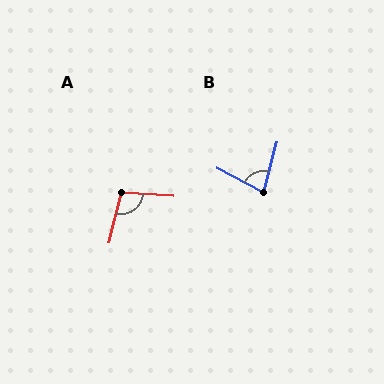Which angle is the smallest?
B, at approximately 78 degrees.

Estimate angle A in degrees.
Approximately 100 degrees.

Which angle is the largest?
A, at approximately 100 degrees.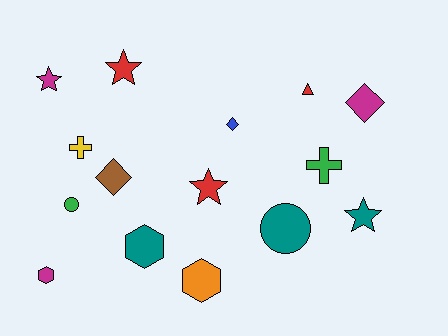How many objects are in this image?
There are 15 objects.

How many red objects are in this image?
There are 3 red objects.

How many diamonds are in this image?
There are 3 diamonds.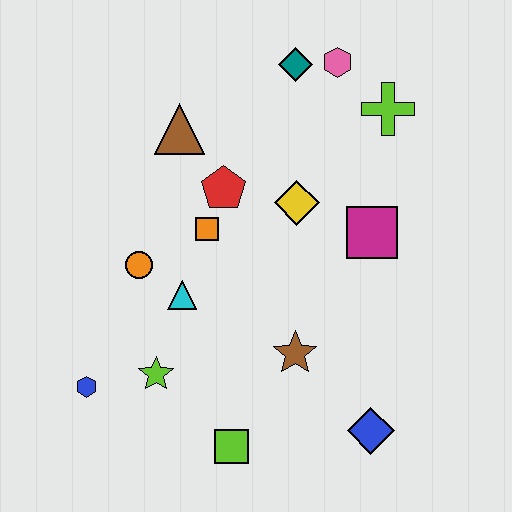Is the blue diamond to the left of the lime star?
No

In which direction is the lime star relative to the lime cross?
The lime star is below the lime cross.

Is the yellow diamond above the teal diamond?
No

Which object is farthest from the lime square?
The pink hexagon is farthest from the lime square.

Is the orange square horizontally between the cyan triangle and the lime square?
Yes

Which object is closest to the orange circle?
The cyan triangle is closest to the orange circle.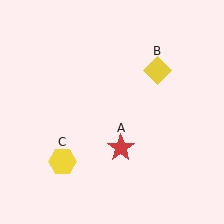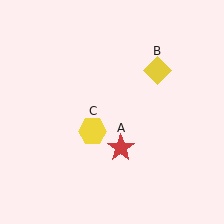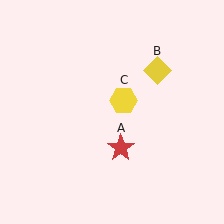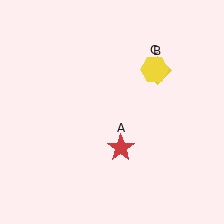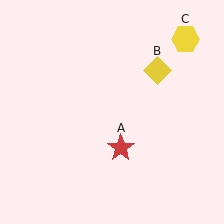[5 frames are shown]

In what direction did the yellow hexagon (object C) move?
The yellow hexagon (object C) moved up and to the right.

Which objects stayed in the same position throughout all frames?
Red star (object A) and yellow diamond (object B) remained stationary.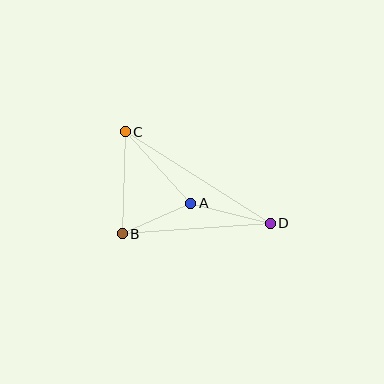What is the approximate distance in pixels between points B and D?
The distance between B and D is approximately 148 pixels.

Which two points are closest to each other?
Points A and B are closest to each other.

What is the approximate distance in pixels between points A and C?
The distance between A and C is approximately 97 pixels.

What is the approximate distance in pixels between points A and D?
The distance between A and D is approximately 82 pixels.